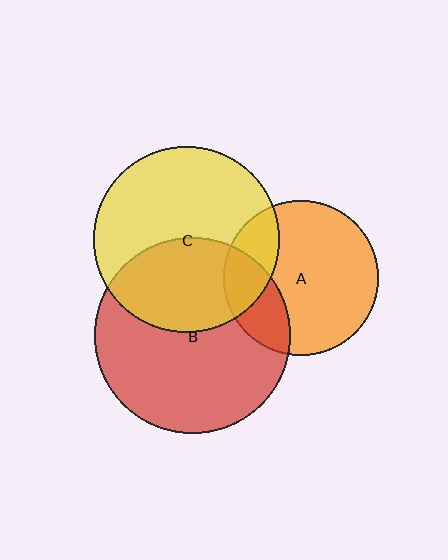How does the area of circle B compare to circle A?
Approximately 1.6 times.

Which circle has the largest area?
Circle B (red).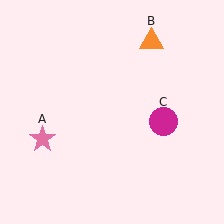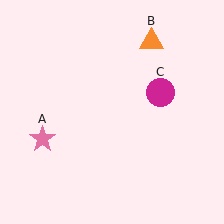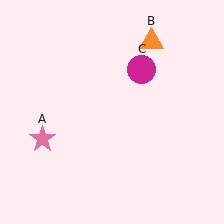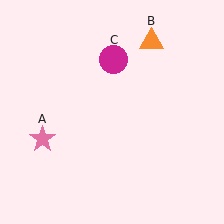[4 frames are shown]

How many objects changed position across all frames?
1 object changed position: magenta circle (object C).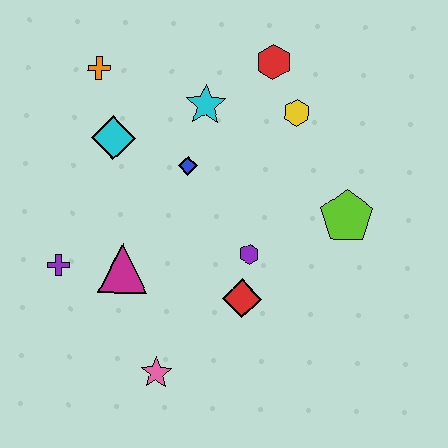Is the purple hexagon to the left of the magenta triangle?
No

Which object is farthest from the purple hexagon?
The orange cross is farthest from the purple hexagon.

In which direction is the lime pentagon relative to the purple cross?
The lime pentagon is to the right of the purple cross.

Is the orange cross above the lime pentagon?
Yes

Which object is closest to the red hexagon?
The yellow hexagon is closest to the red hexagon.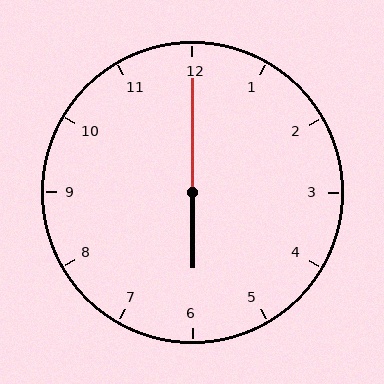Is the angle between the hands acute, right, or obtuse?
It is obtuse.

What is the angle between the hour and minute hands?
Approximately 180 degrees.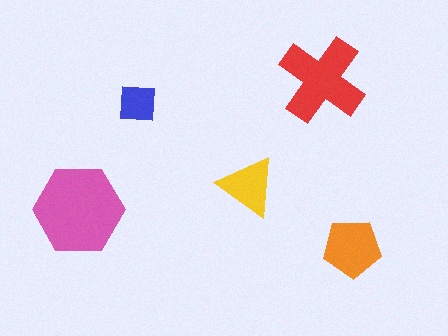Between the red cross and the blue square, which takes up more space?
The red cross.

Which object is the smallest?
The blue square.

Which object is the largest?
The pink hexagon.